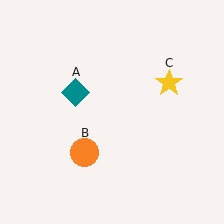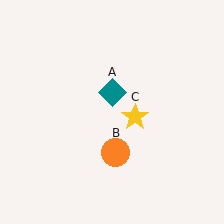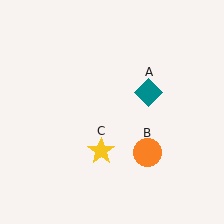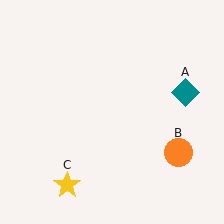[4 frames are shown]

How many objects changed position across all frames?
3 objects changed position: teal diamond (object A), orange circle (object B), yellow star (object C).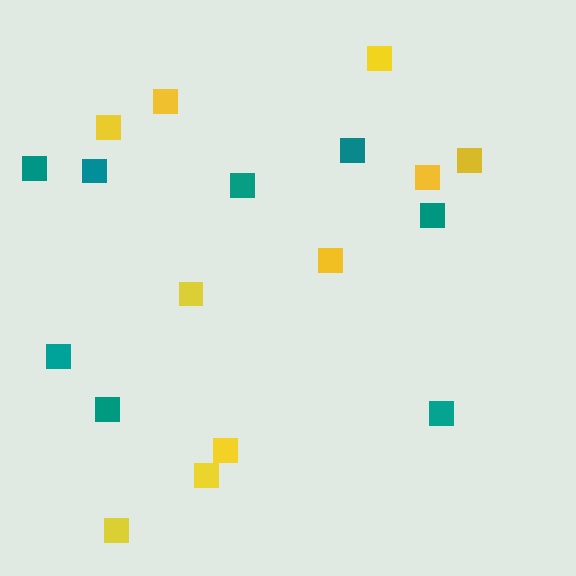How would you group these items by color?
There are 2 groups: one group of yellow squares (10) and one group of teal squares (8).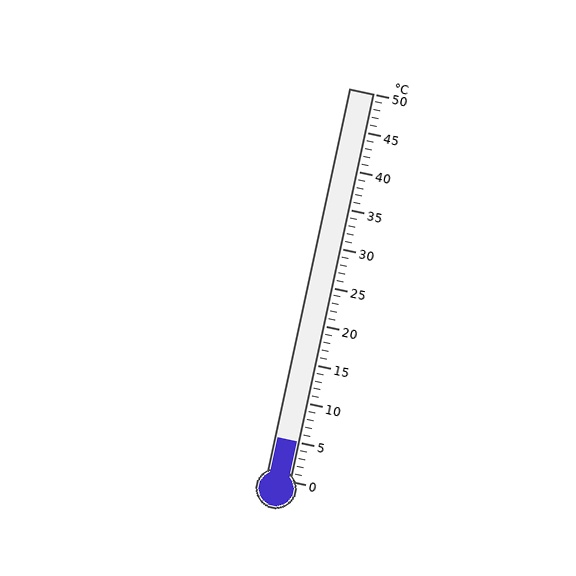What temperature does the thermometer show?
The thermometer shows approximately 5°C.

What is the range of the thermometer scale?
The thermometer scale ranges from 0°C to 50°C.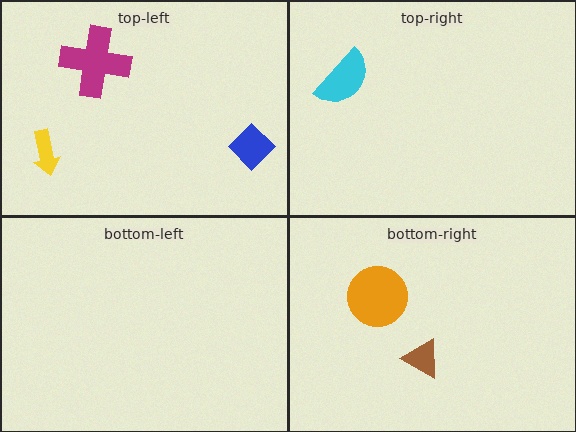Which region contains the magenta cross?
The top-left region.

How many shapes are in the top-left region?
3.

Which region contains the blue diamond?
The top-left region.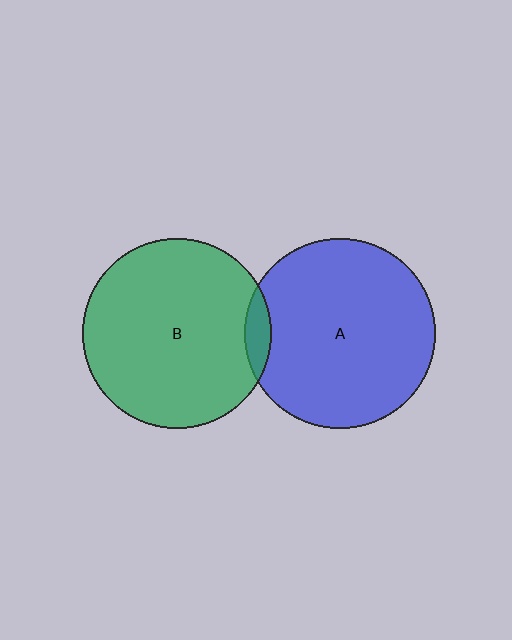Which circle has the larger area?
Circle A (blue).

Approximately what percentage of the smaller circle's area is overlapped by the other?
Approximately 5%.